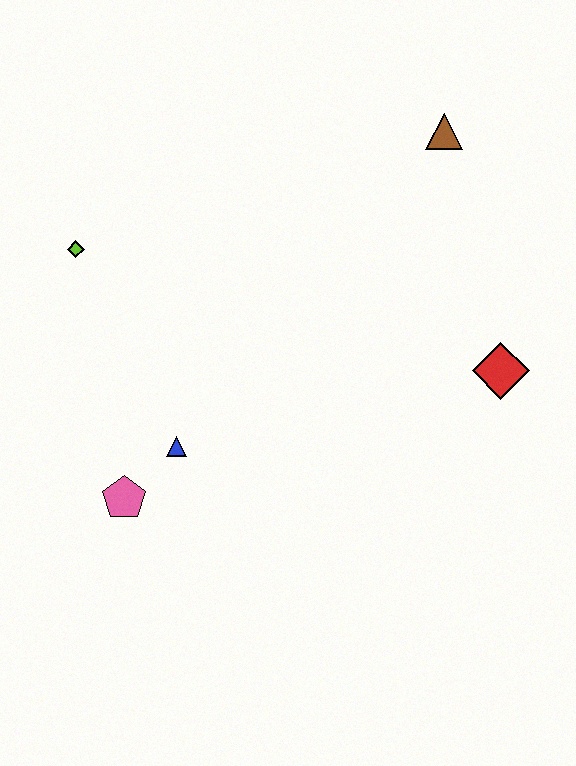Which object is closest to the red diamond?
The brown triangle is closest to the red diamond.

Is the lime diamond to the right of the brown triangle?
No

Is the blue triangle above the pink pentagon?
Yes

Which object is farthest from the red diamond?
The lime diamond is farthest from the red diamond.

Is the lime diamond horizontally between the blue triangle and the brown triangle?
No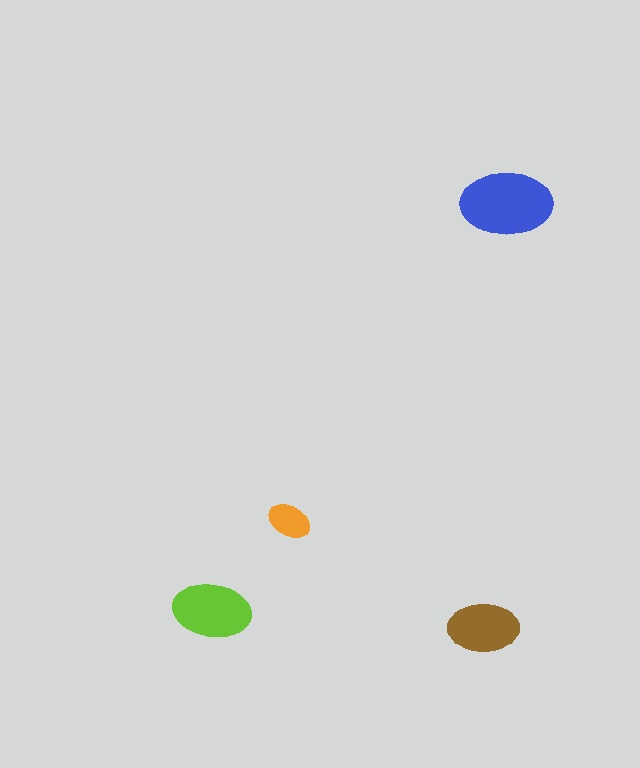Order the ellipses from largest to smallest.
the blue one, the lime one, the brown one, the orange one.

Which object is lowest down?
The brown ellipse is bottommost.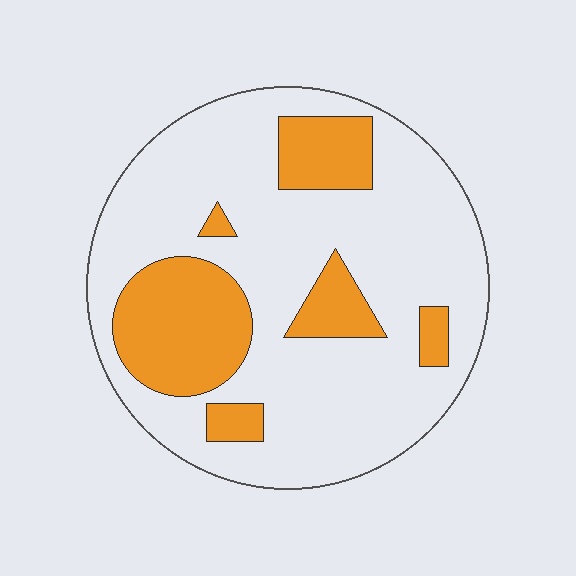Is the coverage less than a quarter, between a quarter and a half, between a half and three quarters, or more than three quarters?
Between a quarter and a half.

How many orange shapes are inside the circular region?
6.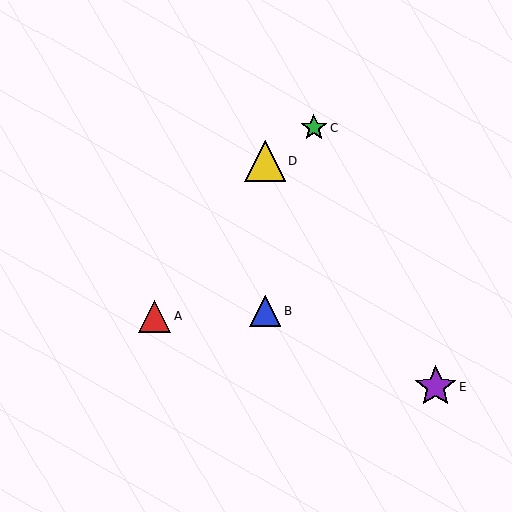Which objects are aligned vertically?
Objects B, D are aligned vertically.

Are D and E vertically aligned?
No, D is at x≈265 and E is at x≈436.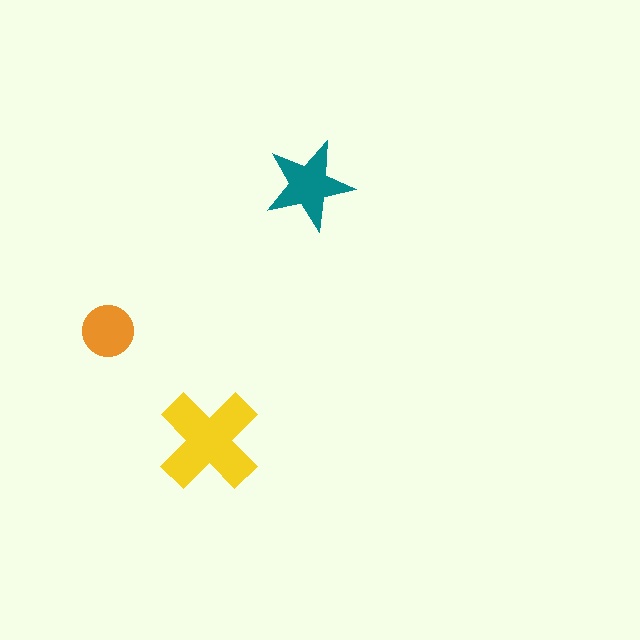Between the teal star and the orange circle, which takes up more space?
The teal star.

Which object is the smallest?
The orange circle.